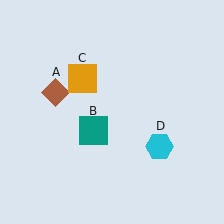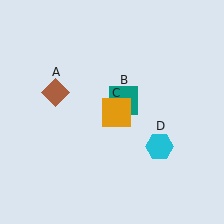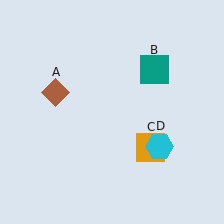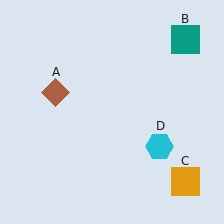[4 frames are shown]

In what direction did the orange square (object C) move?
The orange square (object C) moved down and to the right.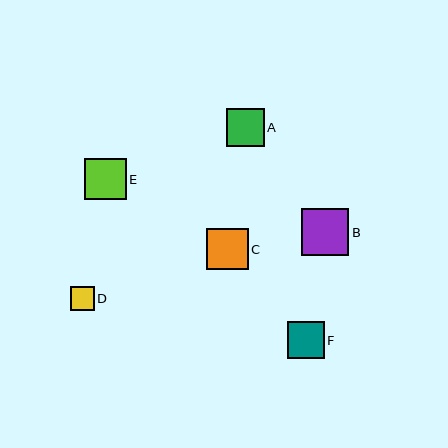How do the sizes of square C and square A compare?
Square C and square A are approximately the same size.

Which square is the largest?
Square B is the largest with a size of approximately 48 pixels.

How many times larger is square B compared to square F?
Square B is approximately 1.3 times the size of square F.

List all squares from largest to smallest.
From largest to smallest: B, E, C, A, F, D.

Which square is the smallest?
Square D is the smallest with a size of approximately 24 pixels.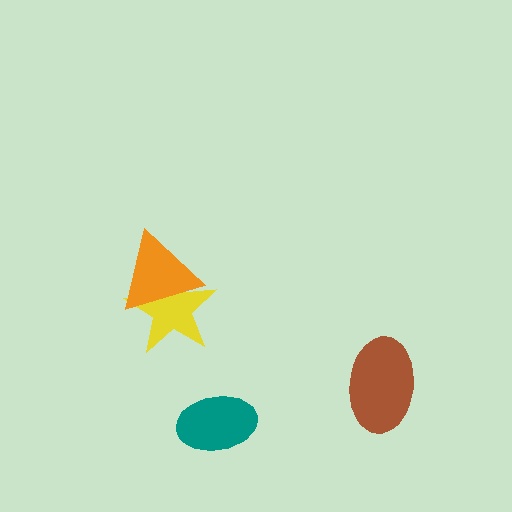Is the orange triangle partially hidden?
No, no other shape covers it.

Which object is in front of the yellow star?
The orange triangle is in front of the yellow star.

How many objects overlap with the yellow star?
1 object overlaps with the yellow star.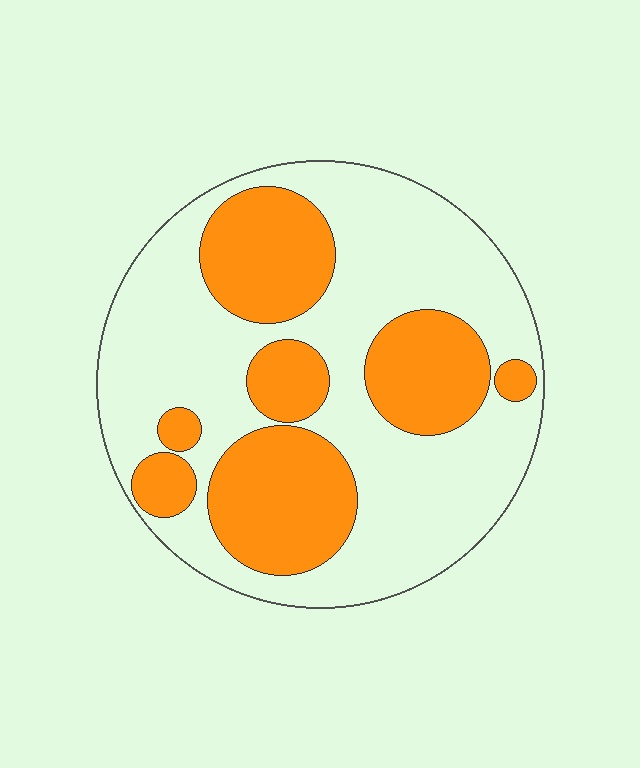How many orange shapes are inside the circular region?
7.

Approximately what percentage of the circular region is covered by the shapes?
Approximately 35%.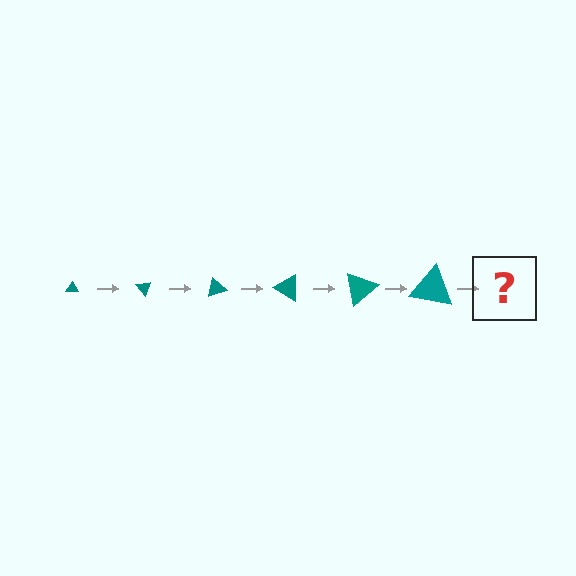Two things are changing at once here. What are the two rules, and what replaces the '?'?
The two rules are that the triangle grows larger each step and it rotates 50 degrees each step. The '?' should be a triangle, larger than the previous one and rotated 300 degrees from the start.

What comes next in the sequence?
The next element should be a triangle, larger than the previous one and rotated 300 degrees from the start.